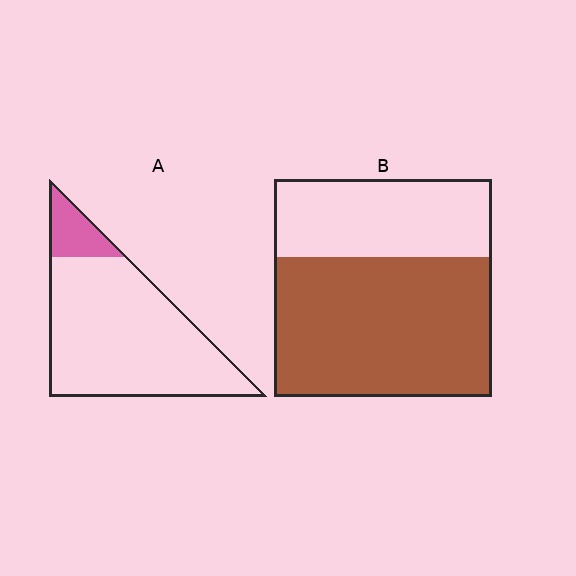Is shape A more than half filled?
No.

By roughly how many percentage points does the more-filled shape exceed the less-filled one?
By roughly 50 percentage points (B over A).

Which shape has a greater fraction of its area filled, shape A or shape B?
Shape B.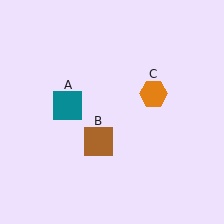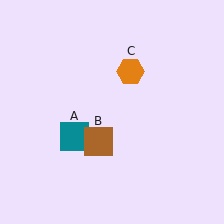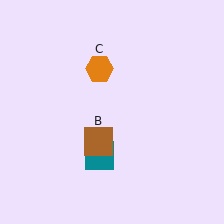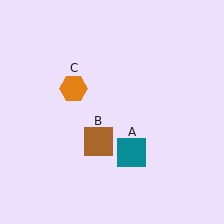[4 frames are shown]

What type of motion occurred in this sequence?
The teal square (object A), orange hexagon (object C) rotated counterclockwise around the center of the scene.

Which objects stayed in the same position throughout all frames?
Brown square (object B) remained stationary.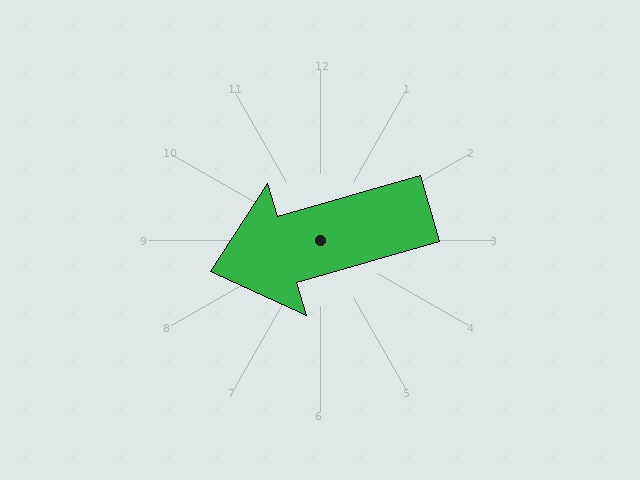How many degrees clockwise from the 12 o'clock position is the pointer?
Approximately 254 degrees.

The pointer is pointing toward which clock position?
Roughly 8 o'clock.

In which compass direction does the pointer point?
West.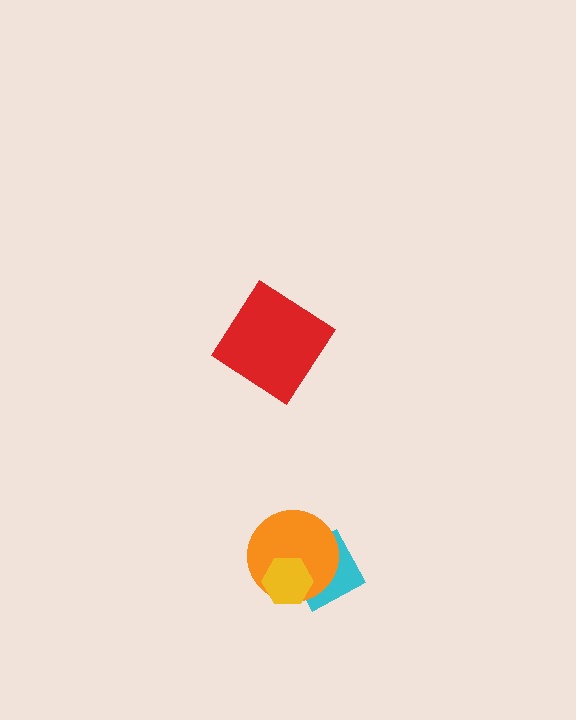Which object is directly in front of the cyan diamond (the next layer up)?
The orange circle is directly in front of the cyan diamond.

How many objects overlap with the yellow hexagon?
2 objects overlap with the yellow hexagon.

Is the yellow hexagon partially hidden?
No, no other shape covers it.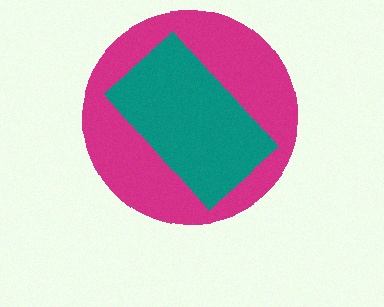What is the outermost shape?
The magenta circle.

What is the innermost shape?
The teal rectangle.